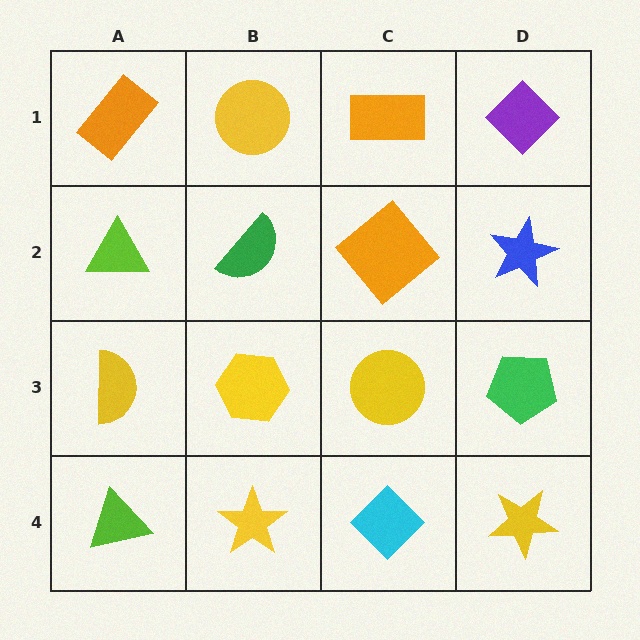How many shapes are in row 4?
4 shapes.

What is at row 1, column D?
A purple diamond.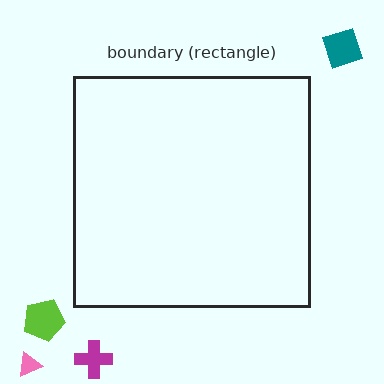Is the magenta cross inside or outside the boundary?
Outside.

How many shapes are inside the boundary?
0 inside, 4 outside.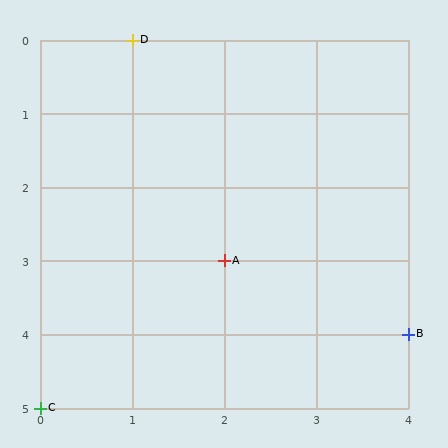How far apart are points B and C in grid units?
Points B and C are 4 columns and 1 row apart (about 4.1 grid units diagonally).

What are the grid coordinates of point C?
Point C is at grid coordinates (0, 5).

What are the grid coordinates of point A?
Point A is at grid coordinates (2, 3).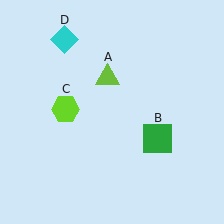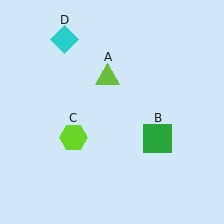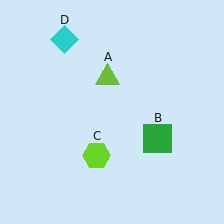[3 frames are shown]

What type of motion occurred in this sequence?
The lime hexagon (object C) rotated counterclockwise around the center of the scene.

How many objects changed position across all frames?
1 object changed position: lime hexagon (object C).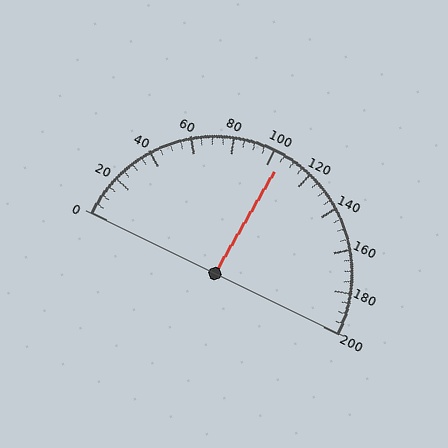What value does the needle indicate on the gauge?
The needle indicates approximately 105.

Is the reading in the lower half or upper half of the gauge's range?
The reading is in the upper half of the range (0 to 200).